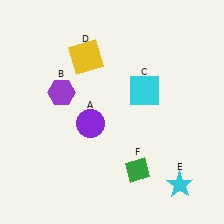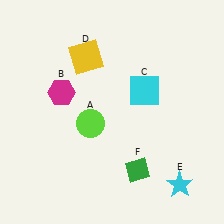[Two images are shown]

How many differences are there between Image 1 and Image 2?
There are 2 differences between the two images.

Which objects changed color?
A changed from purple to lime. B changed from purple to magenta.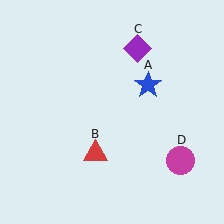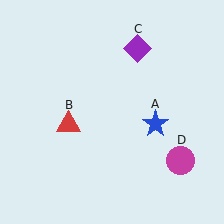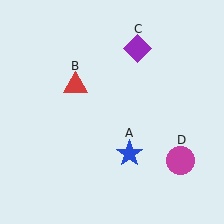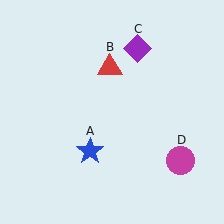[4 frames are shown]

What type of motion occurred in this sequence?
The blue star (object A), red triangle (object B) rotated clockwise around the center of the scene.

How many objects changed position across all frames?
2 objects changed position: blue star (object A), red triangle (object B).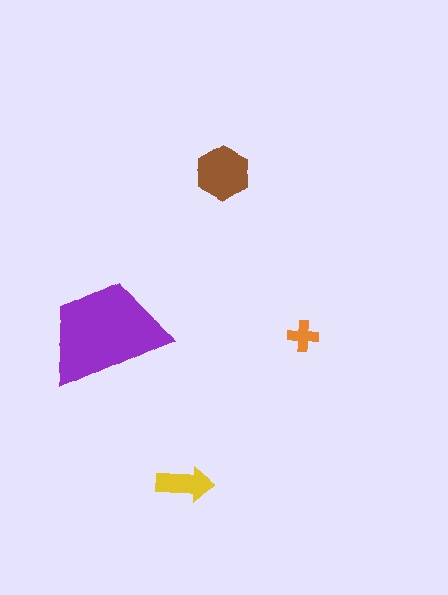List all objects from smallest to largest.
The orange cross, the yellow arrow, the brown hexagon, the purple trapezoid.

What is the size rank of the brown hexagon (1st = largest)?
2nd.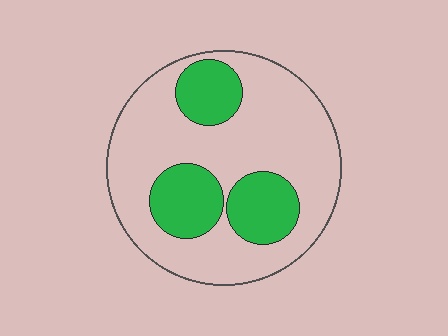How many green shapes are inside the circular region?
3.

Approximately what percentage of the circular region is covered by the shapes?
Approximately 30%.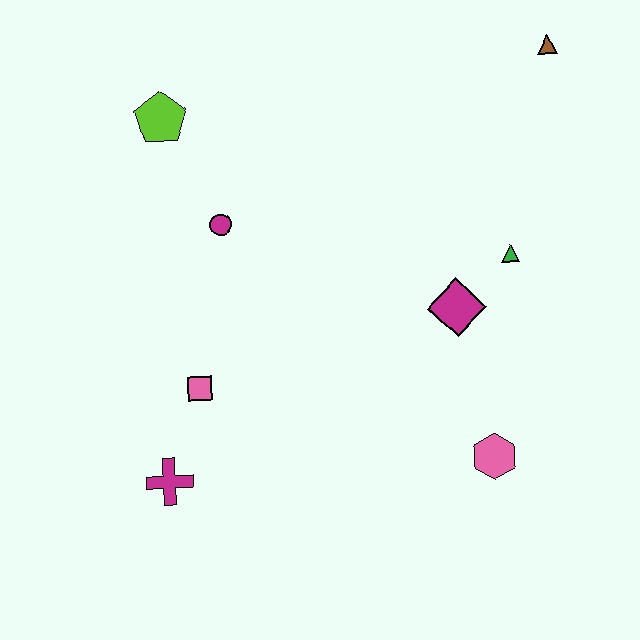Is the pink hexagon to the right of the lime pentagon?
Yes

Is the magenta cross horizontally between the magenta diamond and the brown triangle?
No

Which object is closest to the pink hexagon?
The magenta diamond is closest to the pink hexagon.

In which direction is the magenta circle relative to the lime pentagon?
The magenta circle is below the lime pentagon.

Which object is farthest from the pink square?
The brown triangle is farthest from the pink square.